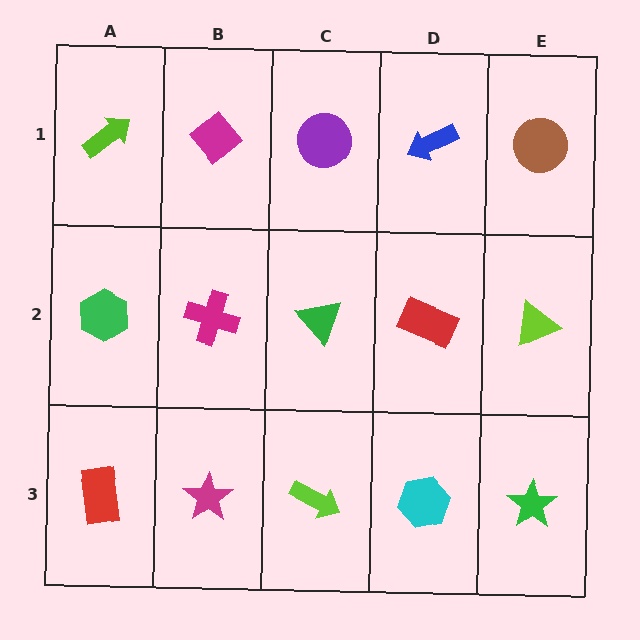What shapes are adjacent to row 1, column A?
A green hexagon (row 2, column A), a magenta diamond (row 1, column B).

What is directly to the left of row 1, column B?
A lime arrow.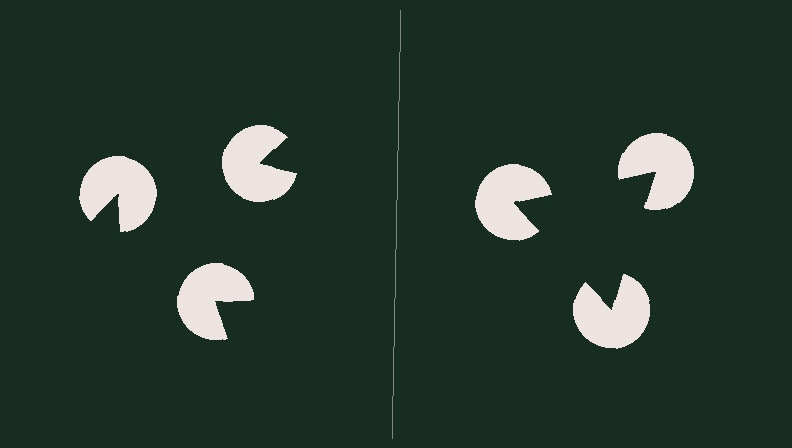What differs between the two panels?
The pac-man discs are positioned identically on both sides; only the wedge orientations differ. On the right they align to a triangle; on the left they are misaligned.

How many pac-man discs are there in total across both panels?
6 — 3 on each side.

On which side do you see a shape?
An illusory triangle appears on the right side. On the left side the wedge cuts are rotated, so no coherent shape forms.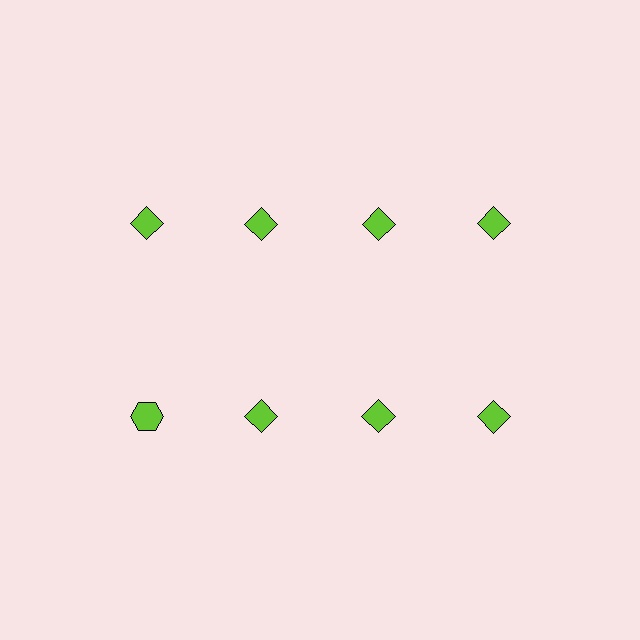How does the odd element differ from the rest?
It has a different shape: hexagon instead of diamond.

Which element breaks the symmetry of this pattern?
The lime hexagon in the second row, leftmost column breaks the symmetry. All other shapes are lime diamonds.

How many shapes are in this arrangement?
There are 8 shapes arranged in a grid pattern.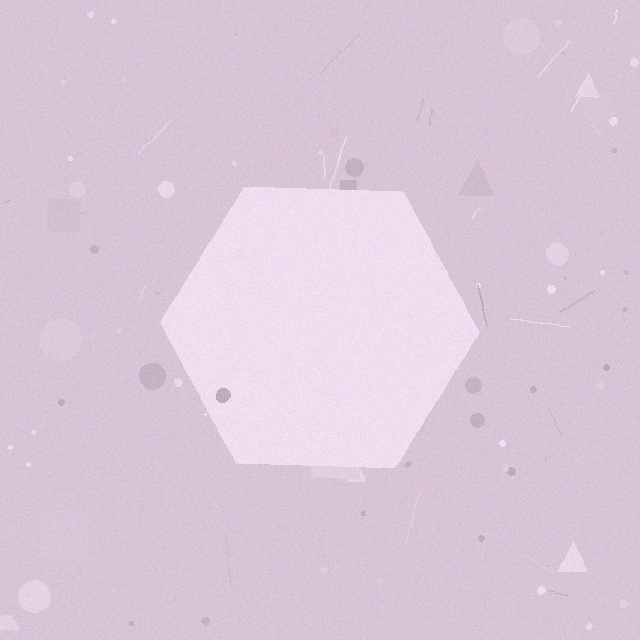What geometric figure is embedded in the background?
A hexagon is embedded in the background.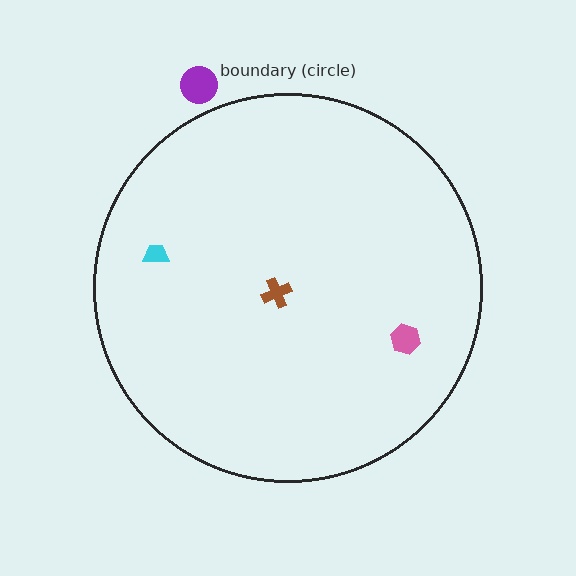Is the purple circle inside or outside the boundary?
Outside.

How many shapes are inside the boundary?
3 inside, 1 outside.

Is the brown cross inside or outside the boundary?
Inside.